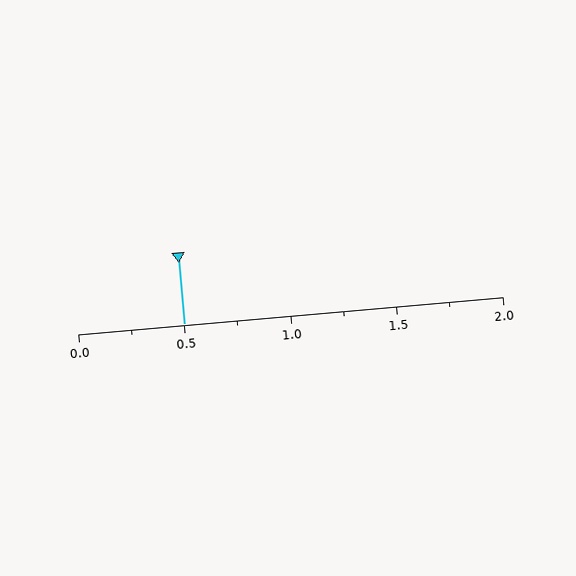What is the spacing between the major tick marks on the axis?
The major ticks are spaced 0.5 apart.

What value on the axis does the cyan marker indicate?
The marker indicates approximately 0.5.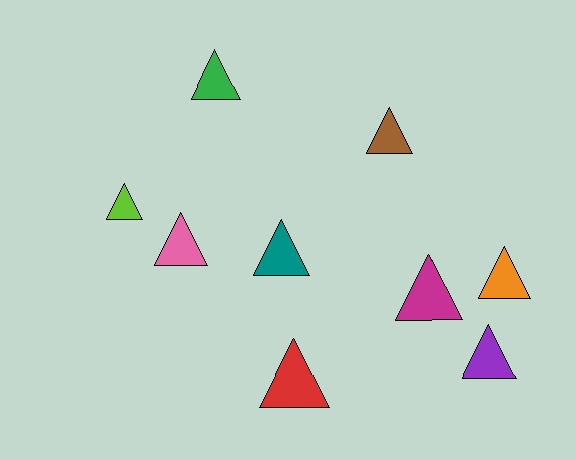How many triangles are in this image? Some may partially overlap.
There are 9 triangles.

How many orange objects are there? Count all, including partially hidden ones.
There is 1 orange object.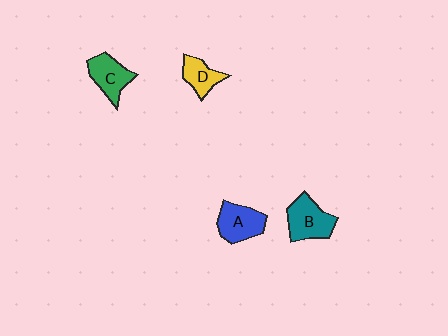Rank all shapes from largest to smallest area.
From largest to smallest: B (teal), A (blue), C (green), D (yellow).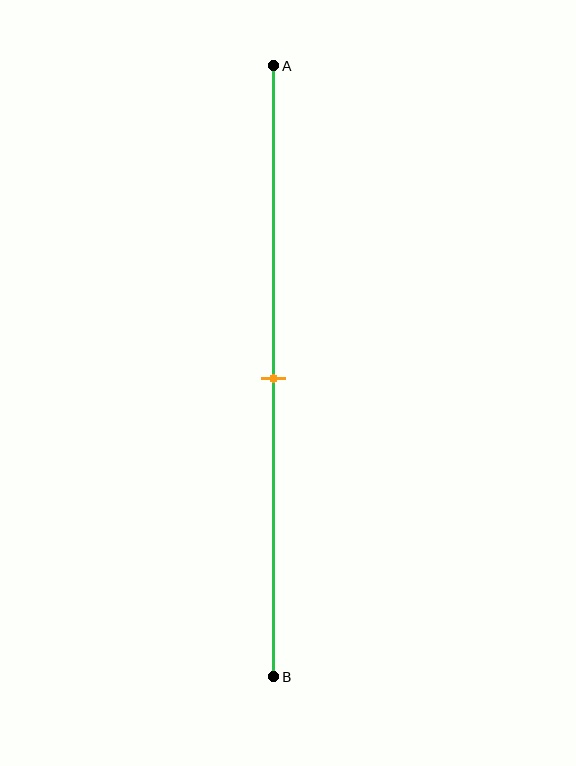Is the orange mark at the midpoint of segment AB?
Yes, the mark is approximately at the midpoint.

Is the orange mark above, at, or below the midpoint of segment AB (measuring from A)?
The orange mark is approximately at the midpoint of segment AB.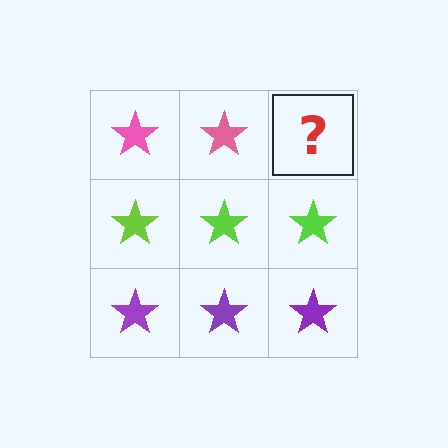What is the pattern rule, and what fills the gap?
The rule is that each row has a consistent color. The gap should be filled with a pink star.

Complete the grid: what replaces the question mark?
The question mark should be replaced with a pink star.